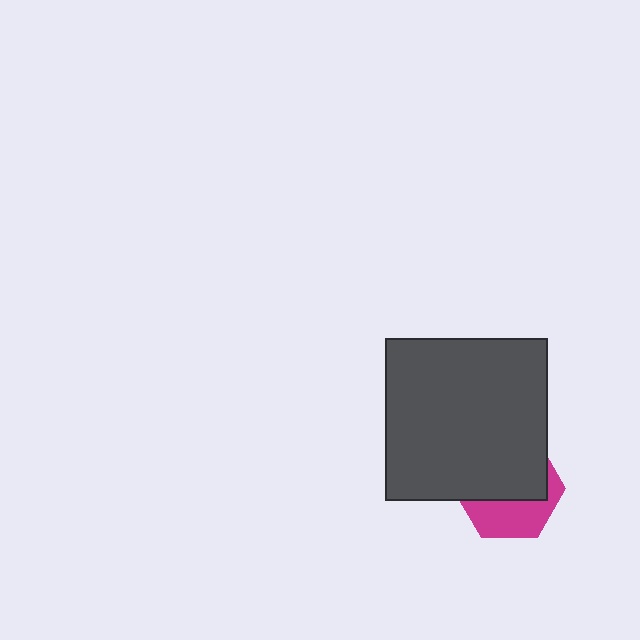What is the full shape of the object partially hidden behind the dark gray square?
The partially hidden object is a magenta hexagon.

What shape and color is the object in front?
The object in front is a dark gray square.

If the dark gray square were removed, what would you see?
You would see the complete magenta hexagon.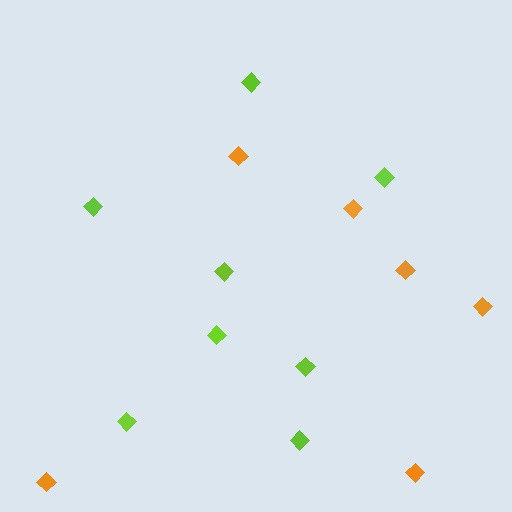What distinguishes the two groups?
There are 2 groups: one group of orange diamonds (6) and one group of lime diamonds (8).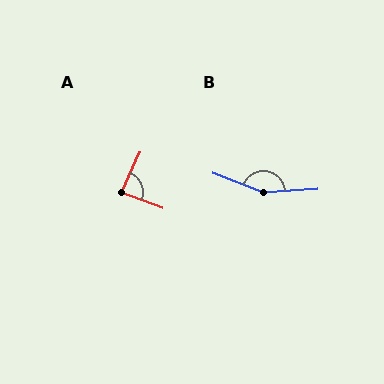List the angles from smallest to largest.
A (85°), B (155°).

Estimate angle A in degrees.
Approximately 85 degrees.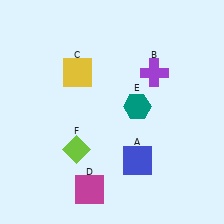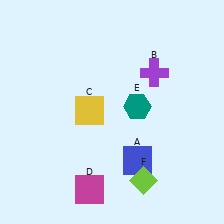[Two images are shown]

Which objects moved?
The objects that moved are: the yellow square (C), the lime diamond (F).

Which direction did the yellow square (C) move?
The yellow square (C) moved down.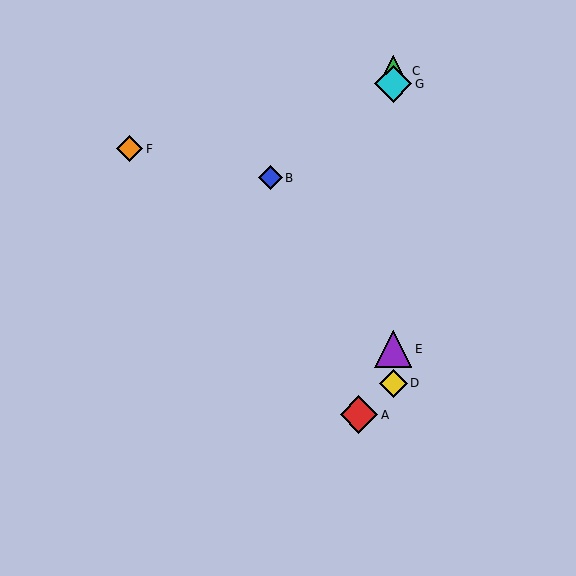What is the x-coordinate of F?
Object F is at x≈129.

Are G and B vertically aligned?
No, G is at x≈393 and B is at x≈270.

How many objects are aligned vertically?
4 objects (C, D, E, G) are aligned vertically.